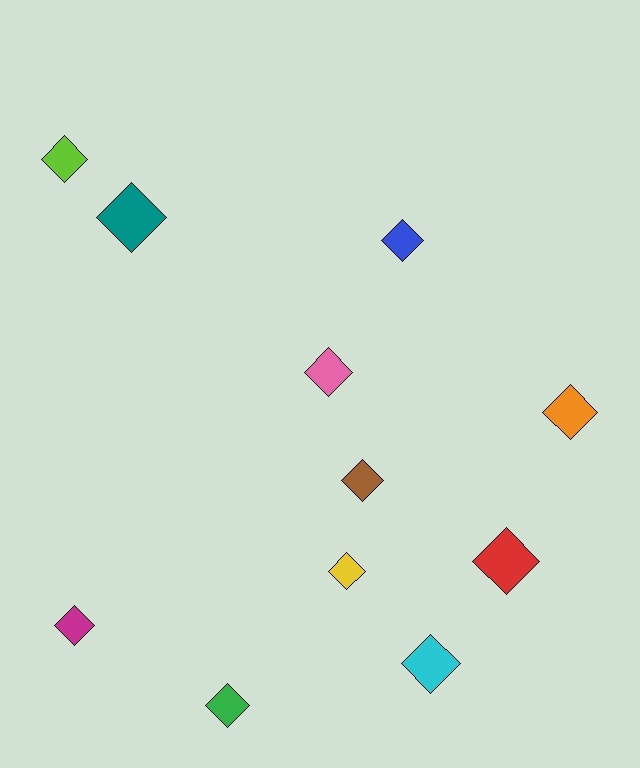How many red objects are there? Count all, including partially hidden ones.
There is 1 red object.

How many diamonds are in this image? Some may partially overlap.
There are 11 diamonds.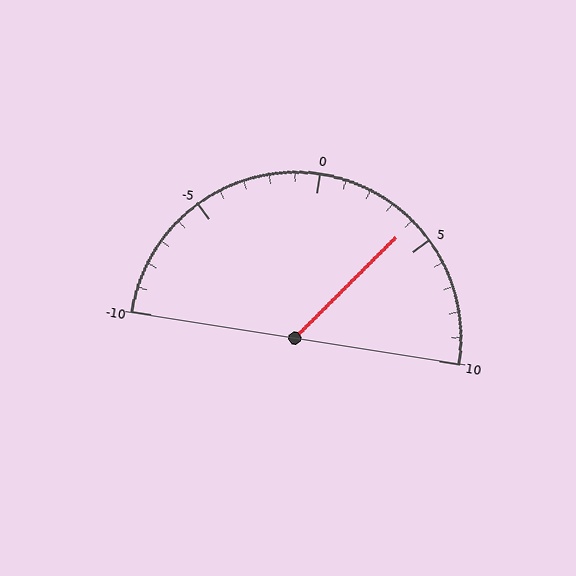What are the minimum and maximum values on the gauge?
The gauge ranges from -10 to 10.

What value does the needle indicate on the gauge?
The needle indicates approximately 4.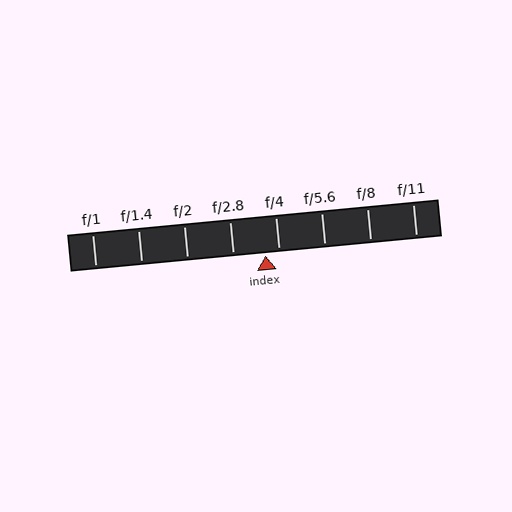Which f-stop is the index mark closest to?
The index mark is closest to f/4.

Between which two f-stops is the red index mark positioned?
The index mark is between f/2.8 and f/4.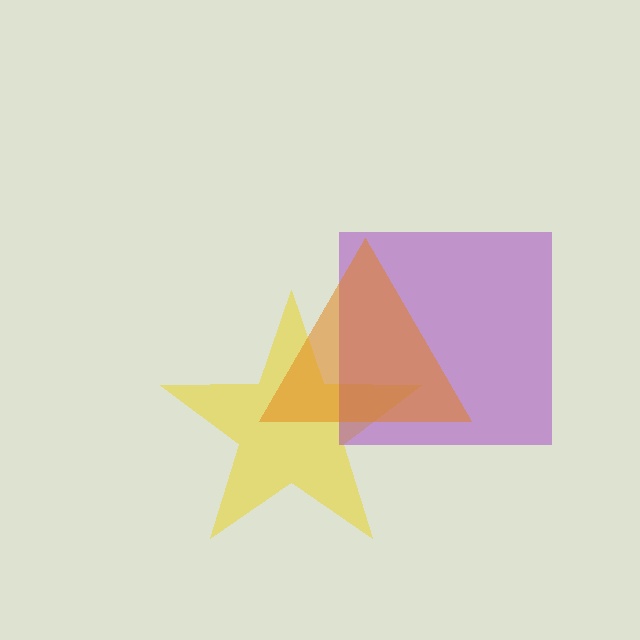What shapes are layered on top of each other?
The layered shapes are: a yellow star, a purple square, an orange triangle.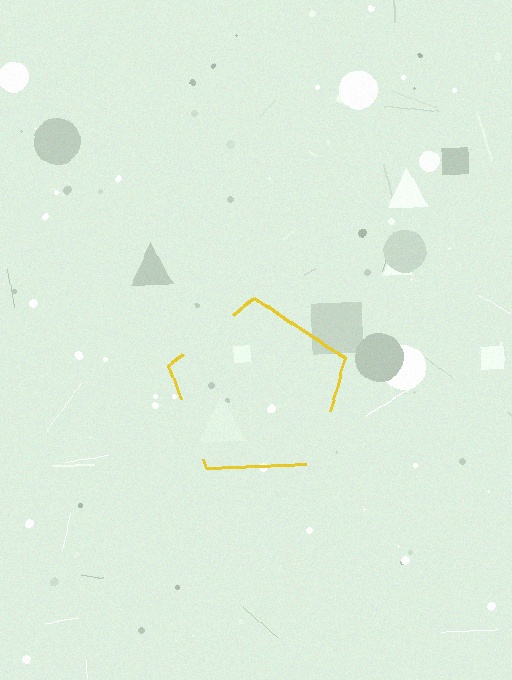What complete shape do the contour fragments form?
The contour fragments form a pentagon.